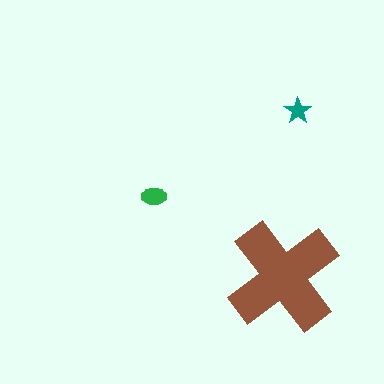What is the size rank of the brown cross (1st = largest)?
1st.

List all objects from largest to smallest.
The brown cross, the green ellipse, the teal star.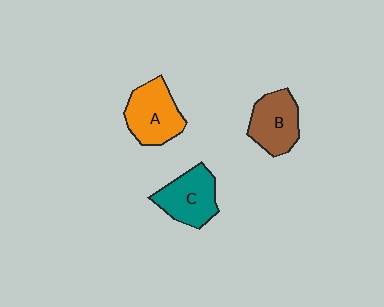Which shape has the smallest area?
Shape B (brown).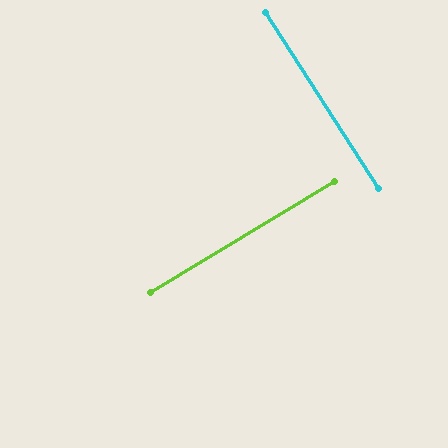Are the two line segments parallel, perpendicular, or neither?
Perpendicular — they meet at approximately 89°.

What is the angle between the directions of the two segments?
Approximately 89 degrees.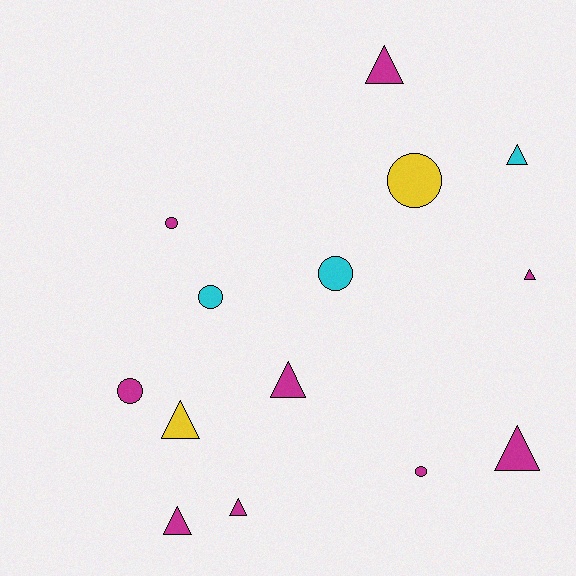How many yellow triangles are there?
There is 1 yellow triangle.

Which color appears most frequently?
Magenta, with 9 objects.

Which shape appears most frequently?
Triangle, with 8 objects.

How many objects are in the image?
There are 14 objects.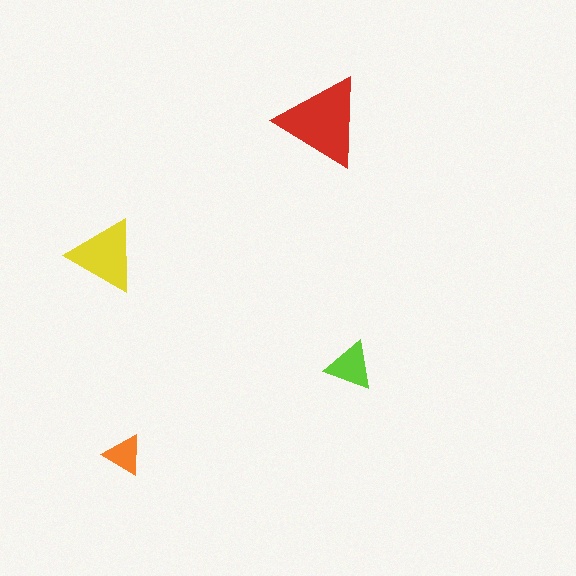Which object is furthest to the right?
The lime triangle is rightmost.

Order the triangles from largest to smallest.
the red one, the yellow one, the lime one, the orange one.